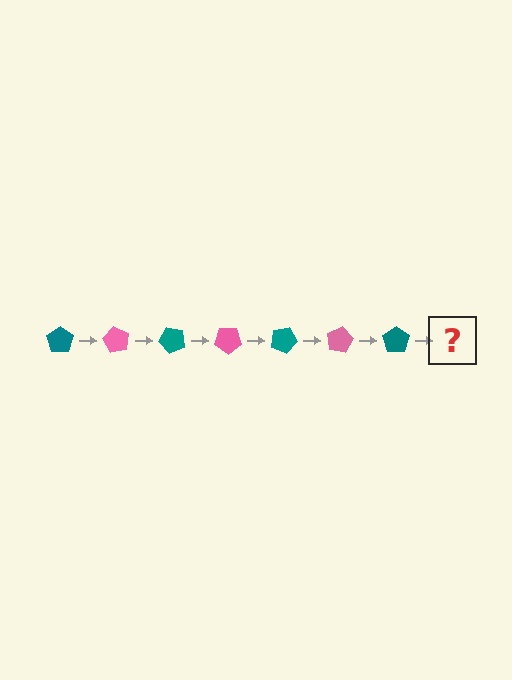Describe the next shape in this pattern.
It should be a pink pentagon, rotated 420 degrees from the start.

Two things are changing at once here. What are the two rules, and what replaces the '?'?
The two rules are that it rotates 60 degrees each step and the color cycles through teal and pink. The '?' should be a pink pentagon, rotated 420 degrees from the start.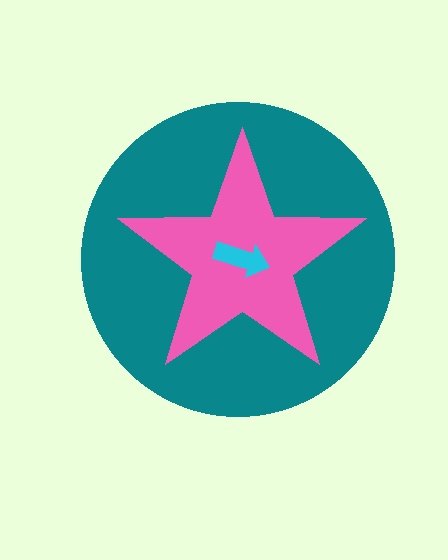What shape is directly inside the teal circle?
The pink star.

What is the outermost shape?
The teal circle.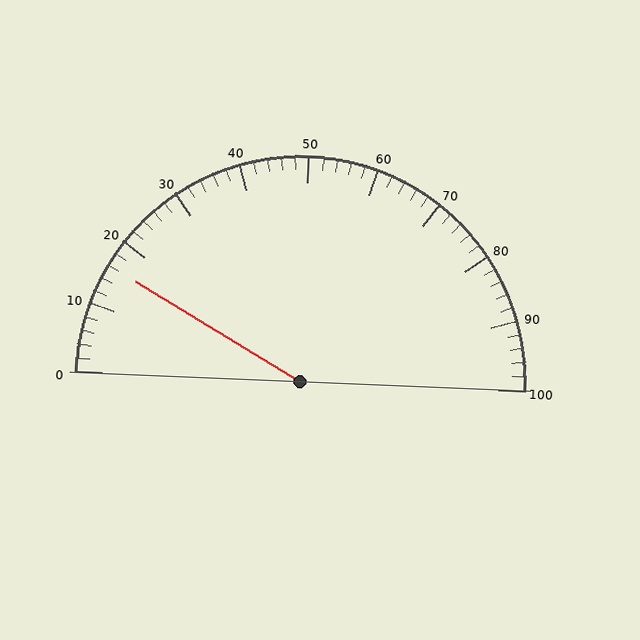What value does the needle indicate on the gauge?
The needle indicates approximately 16.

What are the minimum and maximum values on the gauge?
The gauge ranges from 0 to 100.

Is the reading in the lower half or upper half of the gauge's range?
The reading is in the lower half of the range (0 to 100).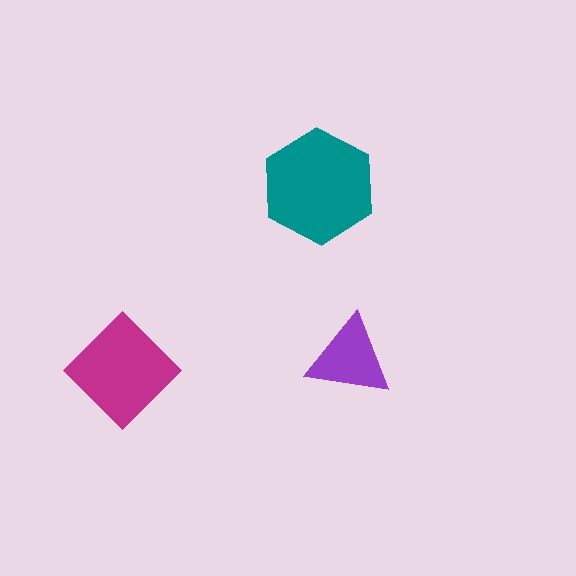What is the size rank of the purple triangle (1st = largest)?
3rd.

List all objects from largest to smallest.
The teal hexagon, the magenta diamond, the purple triangle.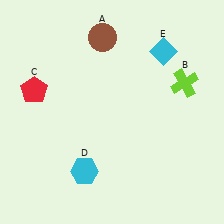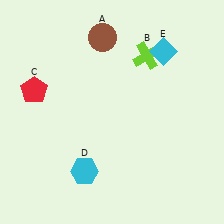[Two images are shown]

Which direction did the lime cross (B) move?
The lime cross (B) moved left.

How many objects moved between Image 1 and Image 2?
1 object moved between the two images.